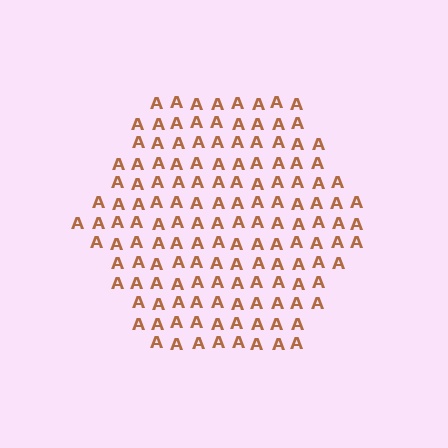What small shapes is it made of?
It is made of small letter A's.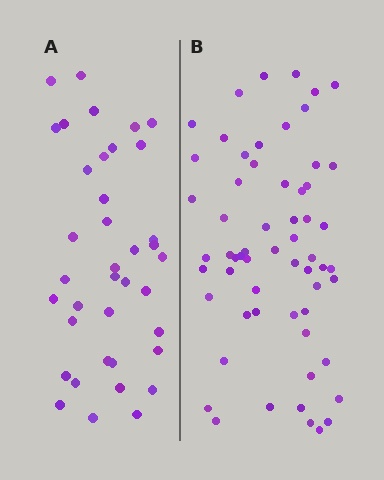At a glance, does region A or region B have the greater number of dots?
Region B (the right region) has more dots.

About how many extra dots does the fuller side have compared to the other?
Region B has approximately 20 more dots than region A.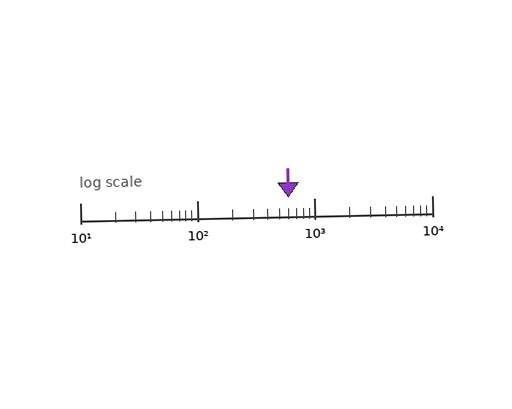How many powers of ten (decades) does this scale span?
The scale spans 3 decades, from 10 to 10000.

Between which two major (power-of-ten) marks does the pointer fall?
The pointer is between 100 and 1000.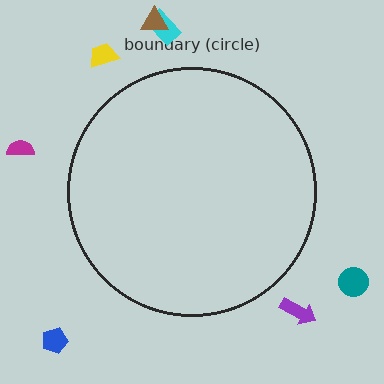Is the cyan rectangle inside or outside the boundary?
Outside.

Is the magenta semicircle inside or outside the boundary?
Outside.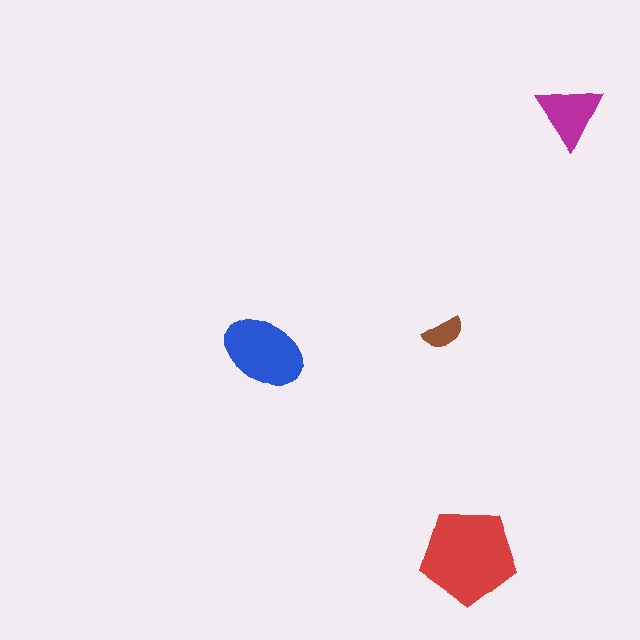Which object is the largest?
The red pentagon.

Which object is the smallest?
The brown semicircle.